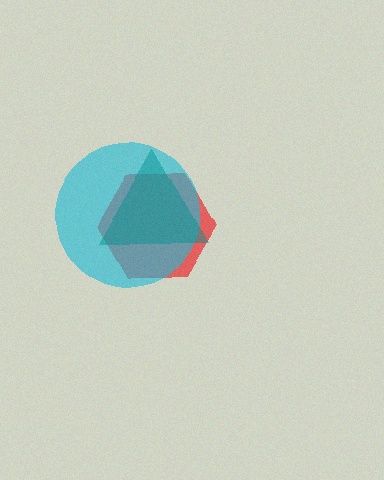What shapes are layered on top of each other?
The layered shapes are: a red hexagon, a cyan circle, a teal triangle.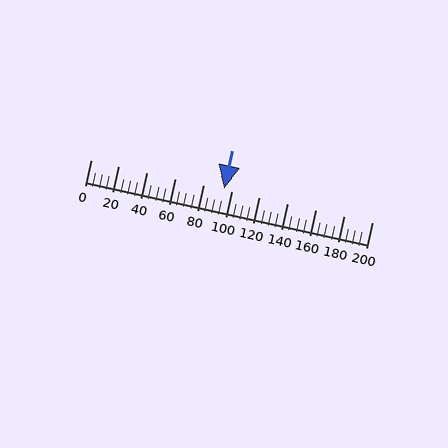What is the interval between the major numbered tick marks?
The major tick marks are spaced 20 units apart.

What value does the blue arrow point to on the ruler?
The blue arrow points to approximately 95.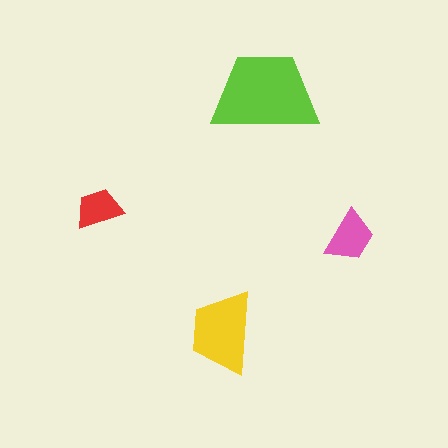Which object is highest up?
The lime trapezoid is topmost.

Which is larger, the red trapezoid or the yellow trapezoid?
The yellow one.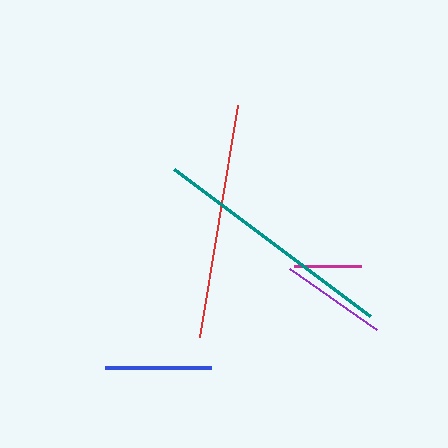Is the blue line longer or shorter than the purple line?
The purple line is longer than the blue line.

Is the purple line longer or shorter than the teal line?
The teal line is longer than the purple line.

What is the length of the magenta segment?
The magenta segment is approximately 67 pixels long.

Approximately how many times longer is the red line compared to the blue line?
The red line is approximately 2.2 times the length of the blue line.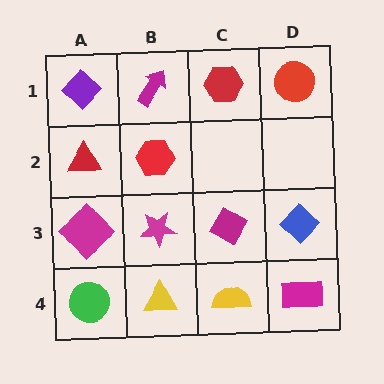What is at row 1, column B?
A magenta arrow.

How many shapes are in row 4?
4 shapes.